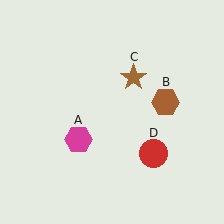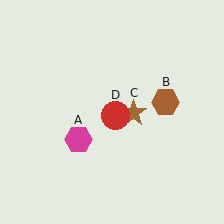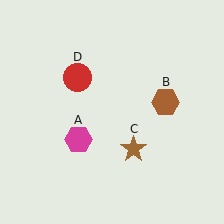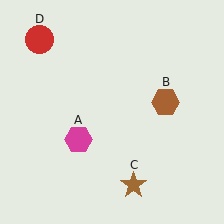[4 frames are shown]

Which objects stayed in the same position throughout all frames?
Magenta hexagon (object A) and brown hexagon (object B) remained stationary.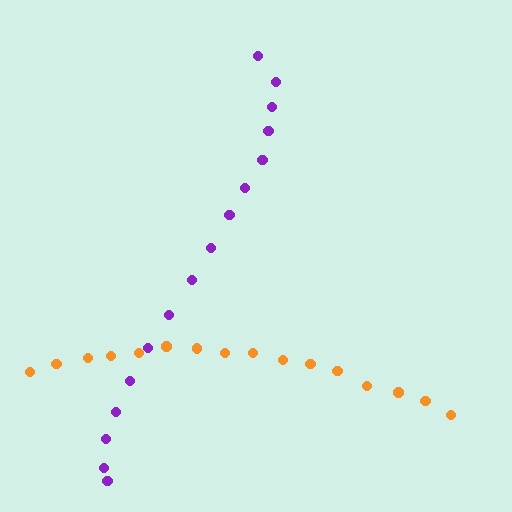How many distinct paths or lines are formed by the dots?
There are 2 distinct paths.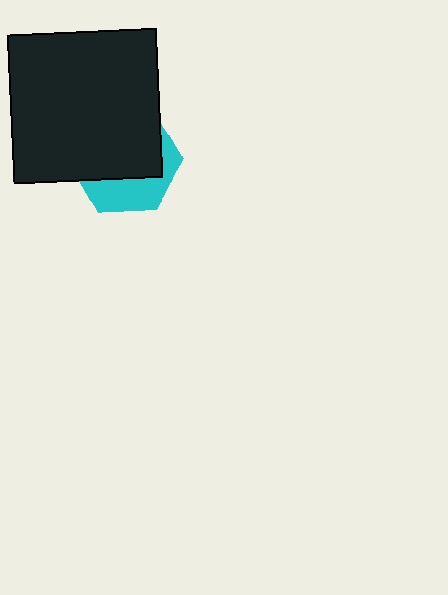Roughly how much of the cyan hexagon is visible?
A small part of it is visible (roughly 35%).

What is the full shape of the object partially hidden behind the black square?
The partially hidden object is a cyan hexagon.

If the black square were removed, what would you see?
You would see the complete cyan hexagon.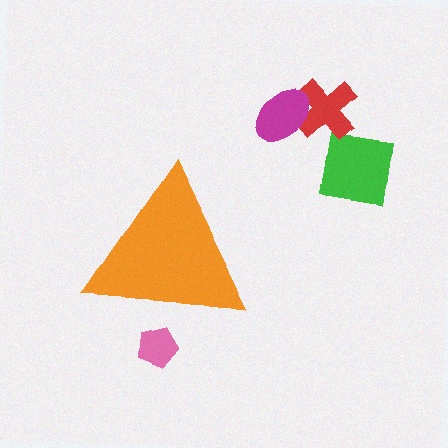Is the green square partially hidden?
No, the green square is fully visible.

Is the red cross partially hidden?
No, the red cross is fully visible.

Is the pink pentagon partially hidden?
Yes, the pink pentagon is partially hidden behind the orange triangle.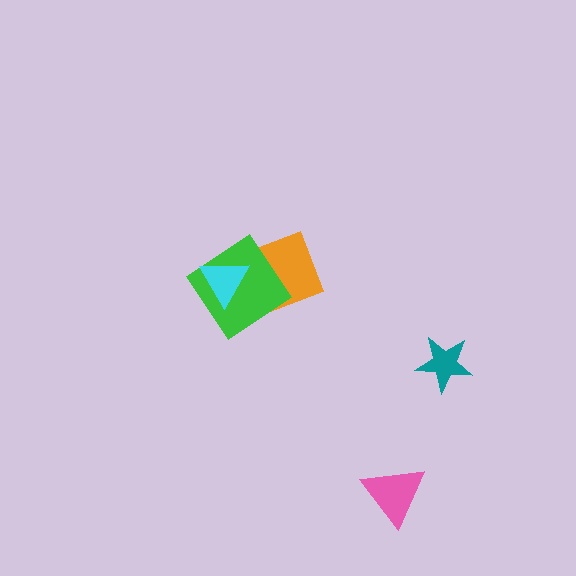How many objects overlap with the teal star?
0 objects overlap with the teal star.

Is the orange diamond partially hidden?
Yes, it is partially covered by another shape.